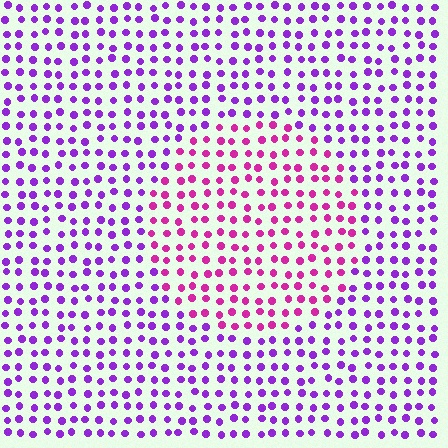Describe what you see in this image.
The image is filled with small purple elements in a uniform arrangement. A circle-shaped region is visible where the elements are tinted to a slightly different hue, forming a subtle color boundary.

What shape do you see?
I see a circle.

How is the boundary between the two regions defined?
The boundary is defined purely by a slight shift in hue (about 39 degrees). Spacing, size, and orientation are identical on both sides.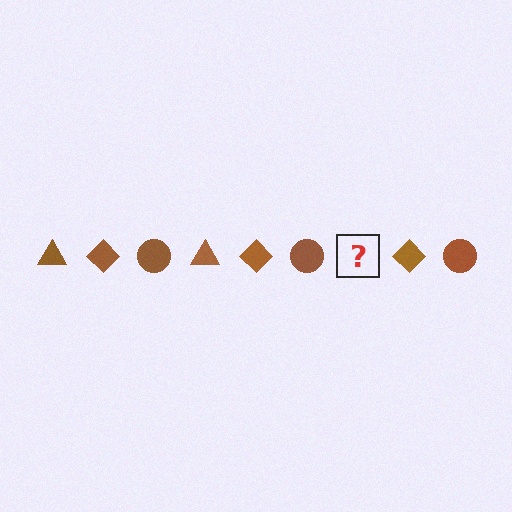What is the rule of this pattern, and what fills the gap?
The rule is that the pattern cycles through triangle, diamond, circle shapes in brown. The gap should be filled with a brown triangle.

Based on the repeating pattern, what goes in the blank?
The blank should be a brown triangle.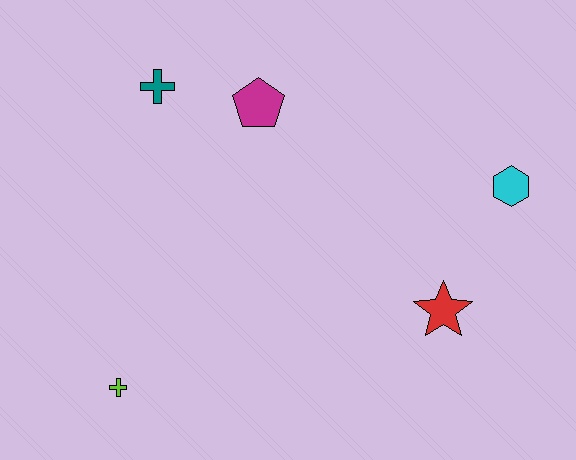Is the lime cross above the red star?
No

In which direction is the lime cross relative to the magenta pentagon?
The lime cross is below the magenta pentagon.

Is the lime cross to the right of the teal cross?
No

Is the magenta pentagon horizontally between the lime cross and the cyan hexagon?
Yes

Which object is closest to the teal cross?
The magenta pentagon is closest to the teal cross.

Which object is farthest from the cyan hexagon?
The lime cross is farthest from the cyan hexagon.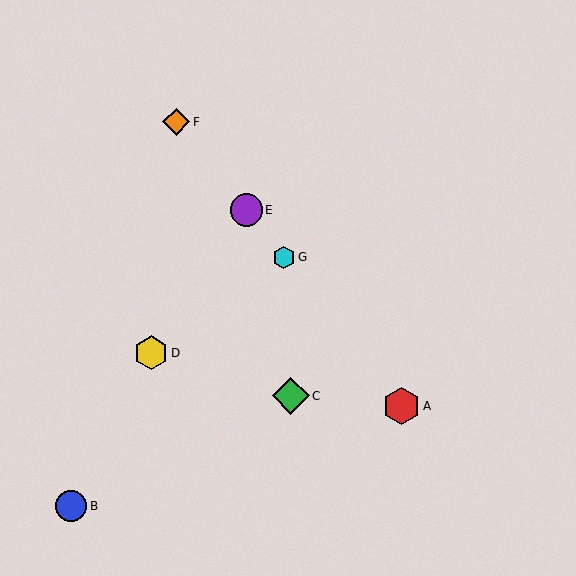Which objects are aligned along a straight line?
Objects A, E, F, G are aligned along a straight line.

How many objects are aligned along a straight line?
4 objects (A, E, F, G) are aligned along a straight line.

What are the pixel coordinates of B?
Object B is at (71, 506).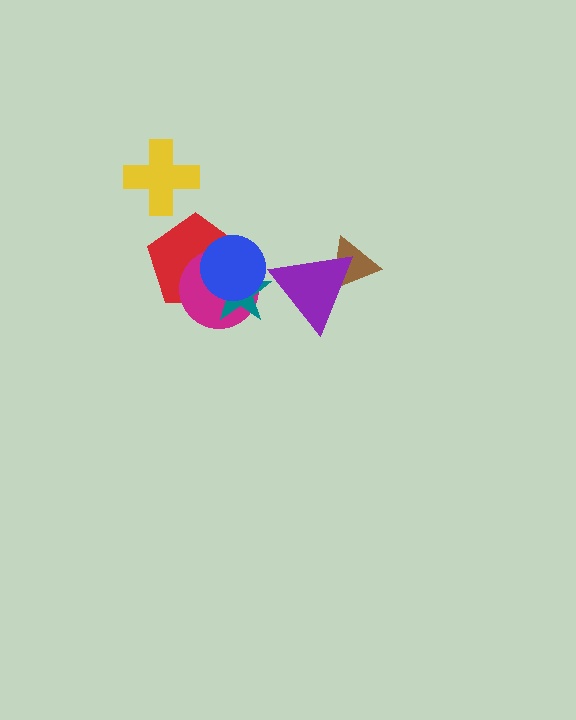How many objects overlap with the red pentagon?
3 objects overlap with the red pentagon.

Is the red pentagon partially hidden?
Yes, it is partially covered by another shape.